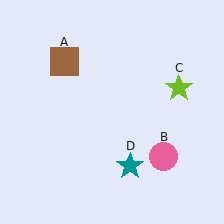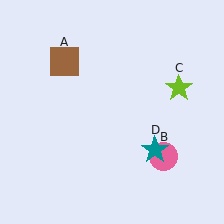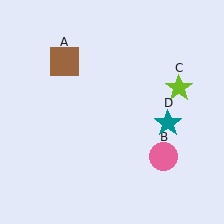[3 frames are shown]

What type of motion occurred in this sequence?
The teal star (object D) rotated counterclockwise around the center of the scene.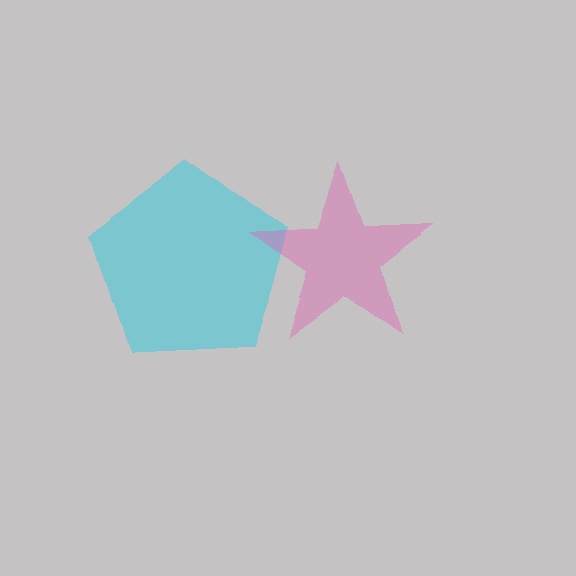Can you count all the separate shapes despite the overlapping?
Yes, there are 2 separate shapes.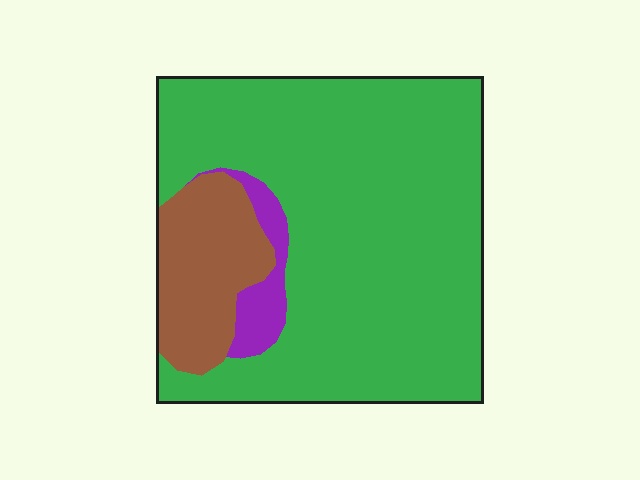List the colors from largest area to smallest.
From largest to smallest: green, brown, purple.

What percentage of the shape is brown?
Brown covers around 15% of the shape.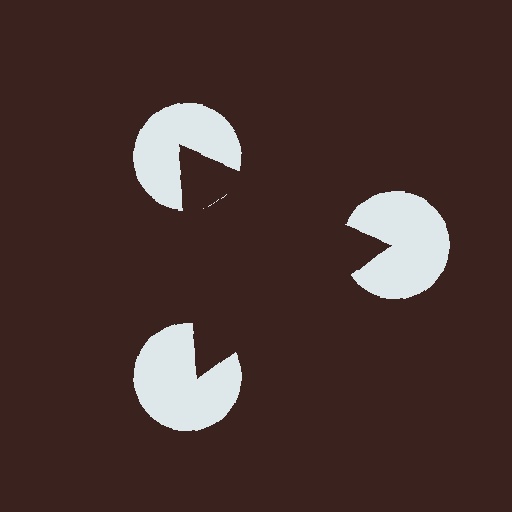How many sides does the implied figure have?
3 sides.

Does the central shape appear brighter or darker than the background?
It typically appears slightly darker than the background, even though no actual brightness change is drawn.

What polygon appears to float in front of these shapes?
An illusory triangle — its edges are inferred from the aligned wedge cuts in the pac-man discs, not physically drawn.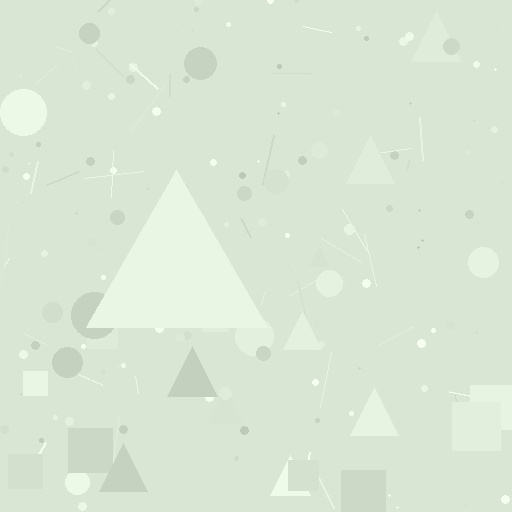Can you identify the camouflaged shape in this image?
The camouflaged shape is a triangle.